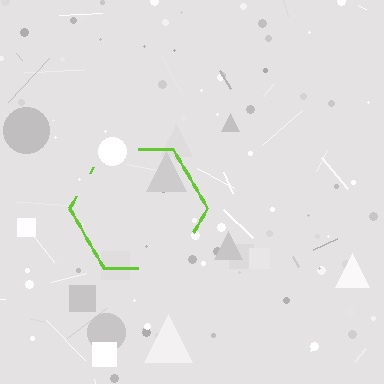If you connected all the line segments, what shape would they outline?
They would outline a hexagon.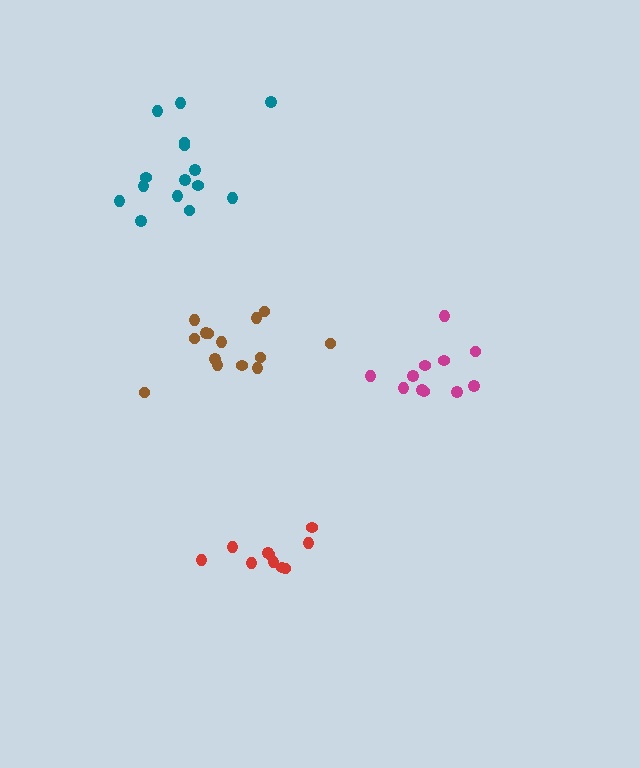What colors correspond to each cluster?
The clusters are colored: teal, red, magenta, brown.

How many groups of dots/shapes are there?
There are 4 groups.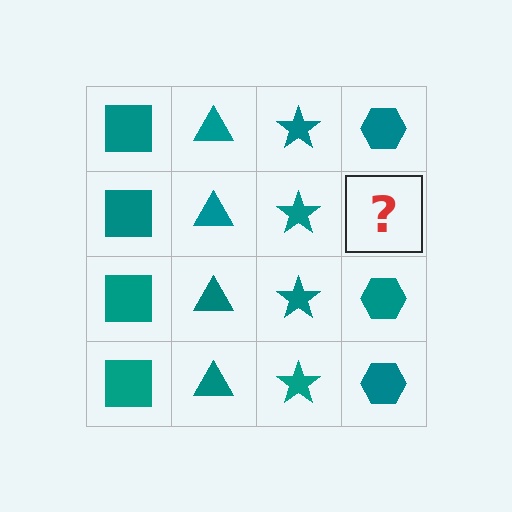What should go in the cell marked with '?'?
The missing cell should contain a teal hexagon.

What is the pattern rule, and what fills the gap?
The rule is that each column has a consistent shape. The gap should be filled with a teal hexagon.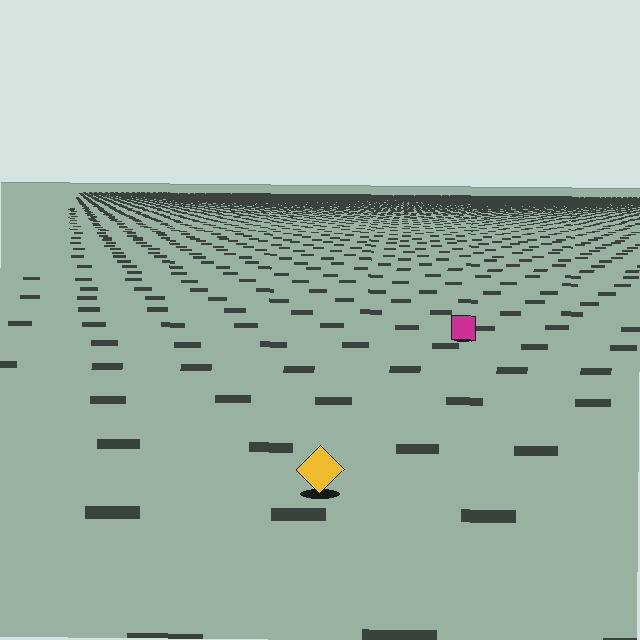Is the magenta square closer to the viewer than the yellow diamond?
No. The yellow diamond is closer — you can tell from the texture gradient: the ground texture is coarser near it.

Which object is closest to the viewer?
The yellow diamond is closest. The texture marks near it are larger and more spread out.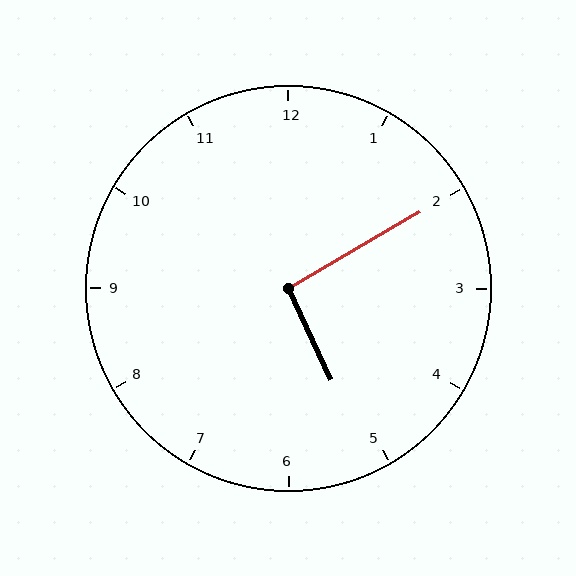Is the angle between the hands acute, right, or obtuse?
It is right.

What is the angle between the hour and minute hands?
Approximately 95 degrees.